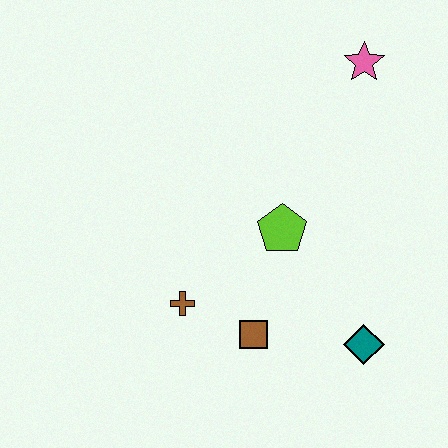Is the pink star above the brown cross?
Yes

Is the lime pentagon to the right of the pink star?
No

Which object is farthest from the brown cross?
The pink star is farthest from the brown cross.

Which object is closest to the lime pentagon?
The brown square is closest to the lime pentagon.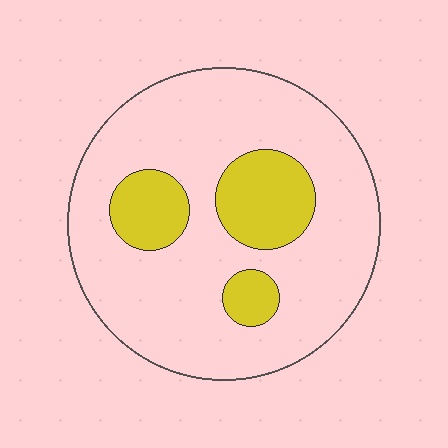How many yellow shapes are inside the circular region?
3.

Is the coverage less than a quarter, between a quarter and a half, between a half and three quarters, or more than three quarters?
Less than a quarter.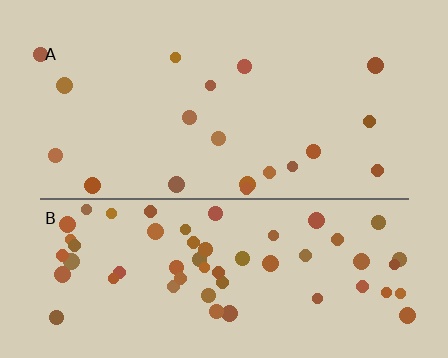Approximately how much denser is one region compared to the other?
Approximately 3.1× — region B over region A.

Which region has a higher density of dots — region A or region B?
B (the bottom).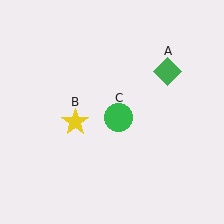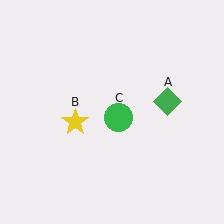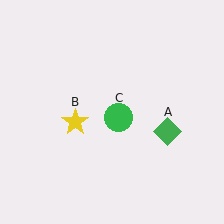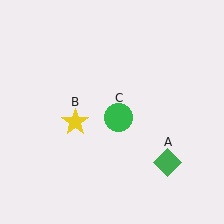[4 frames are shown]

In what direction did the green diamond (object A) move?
The green diamond (object A) moved down.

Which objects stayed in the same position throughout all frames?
Yellow star (object B) and green circle (object C) remained stationary.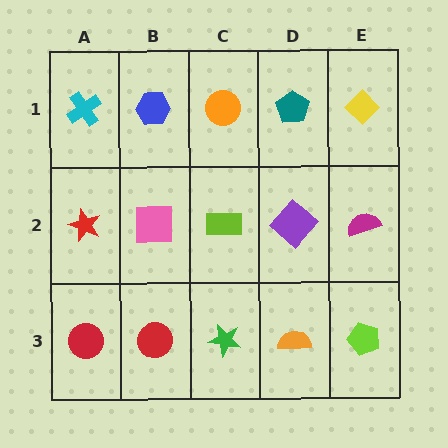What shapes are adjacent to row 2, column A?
A cyan cross (row 1, column A), a red circle (row 3, column A), a pink square (row 2, column B).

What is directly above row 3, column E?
A magenta semicircle.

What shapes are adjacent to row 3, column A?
A red star (row 2, column A), a red circle (row 3, column B).